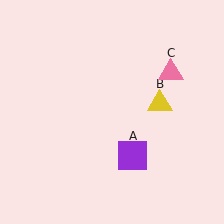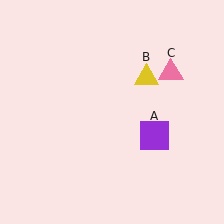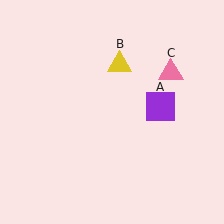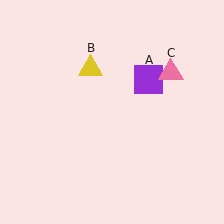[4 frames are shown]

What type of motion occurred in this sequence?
The purple square (object A), yellow triangle (object B) rotated counterclockwise around the center of the scene.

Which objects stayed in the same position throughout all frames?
Pink triangle (object C) remained stationary.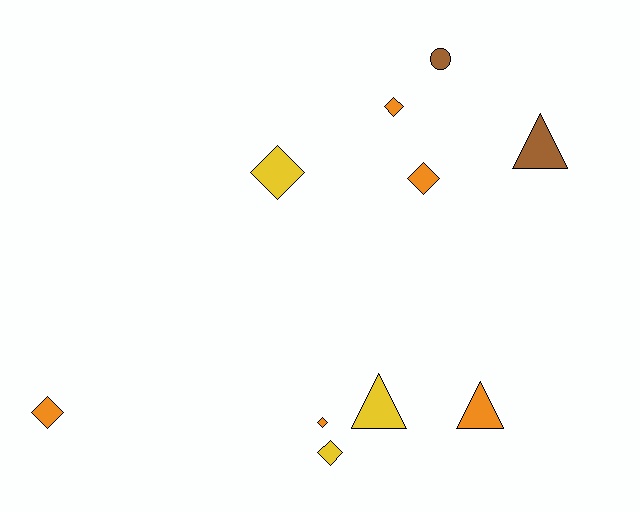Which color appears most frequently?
Orange, with 5 objects.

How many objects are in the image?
There are 10 objects.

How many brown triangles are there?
There is 1 brown triangle.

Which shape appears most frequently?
Diamond, with 6 objects.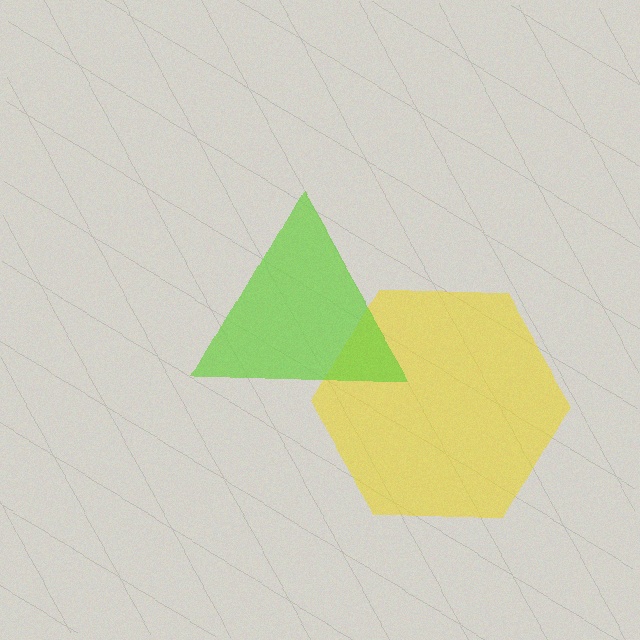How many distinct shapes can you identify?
There are 2 distinct shapes: a yellow hexagon, a lime triangle.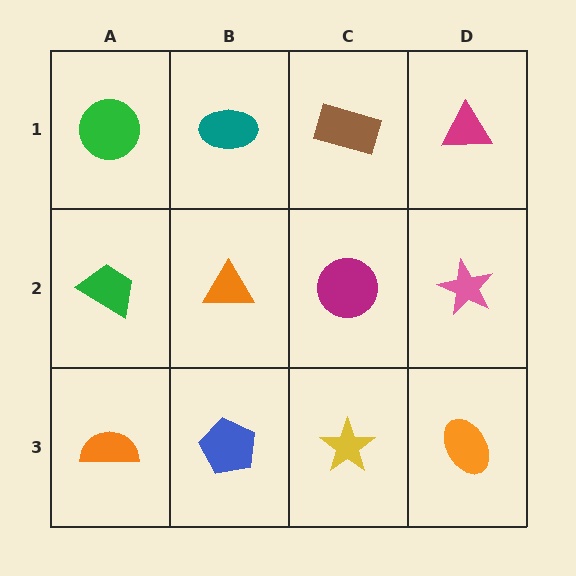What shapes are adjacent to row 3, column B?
An orange triangle (row 2, column B), an orange semicircle (row 3, column A), a yellow star (row 3, column C).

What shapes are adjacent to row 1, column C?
A magenta circle (row 2, column C), a teal ellipse (row 1, column B), a magenta triangle (row 1, column D).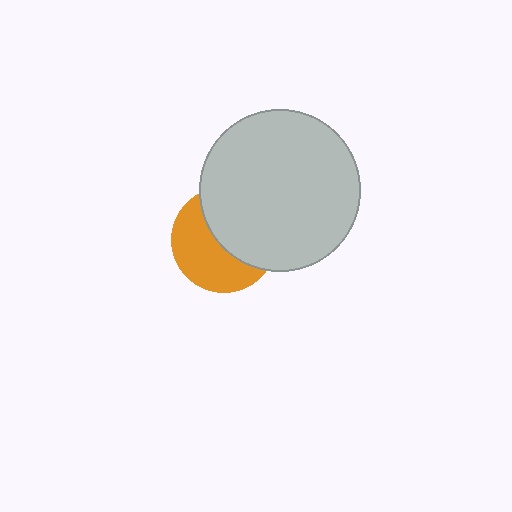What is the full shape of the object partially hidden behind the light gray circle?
The partially hidden object is an orange circle.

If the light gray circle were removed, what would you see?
You would see the complete orange circle.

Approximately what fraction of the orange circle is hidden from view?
Roughly 50% of the orange circle is hidden behind the light gray circle.